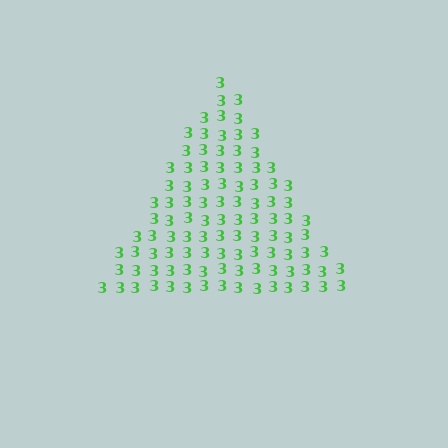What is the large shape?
The large shape is a triangle.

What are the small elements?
The small elements are digit 3's.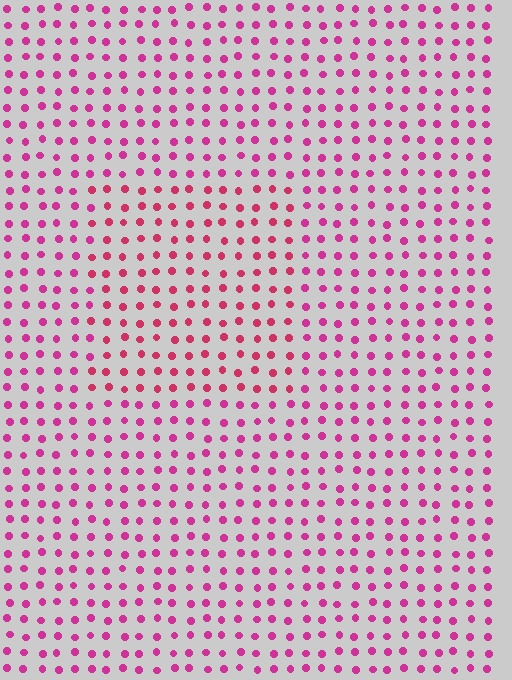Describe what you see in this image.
The image is filled with small magenta elements in a uniform arrangement. A rectangle-shaped region is visible where the elements are tinted to a slightly different hue, forming a subtle color boundary.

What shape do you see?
I see a rectangle.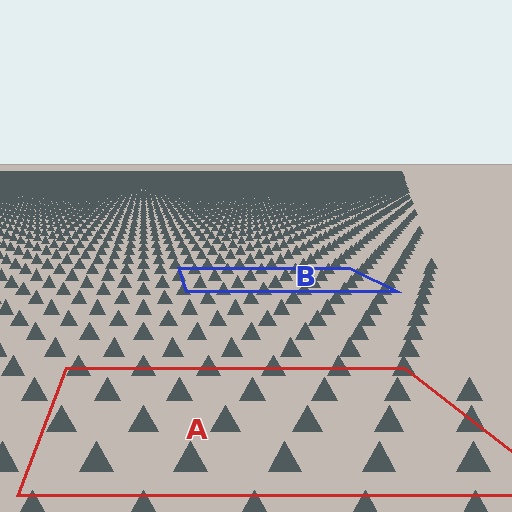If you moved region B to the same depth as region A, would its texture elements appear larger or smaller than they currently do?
They would appear larger. At a closer depth, the same texture elements are projected at a bigger on-screen size.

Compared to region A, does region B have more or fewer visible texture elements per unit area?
Region B has more texture elements per unit area — they are packed more densely because it is farther away.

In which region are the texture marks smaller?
The texture marks are smaller in region B, because it is farther away.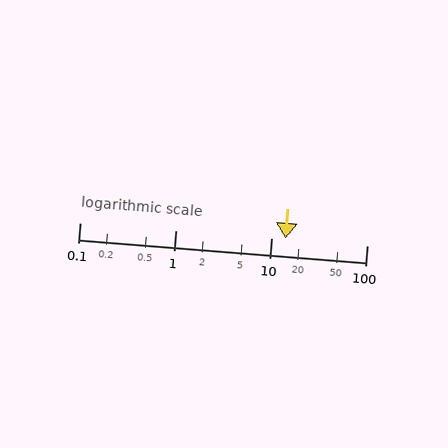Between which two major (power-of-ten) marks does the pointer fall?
The pointer is between 10 and 100.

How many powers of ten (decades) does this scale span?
The scale spans 3 decades, from 0.1 to 100.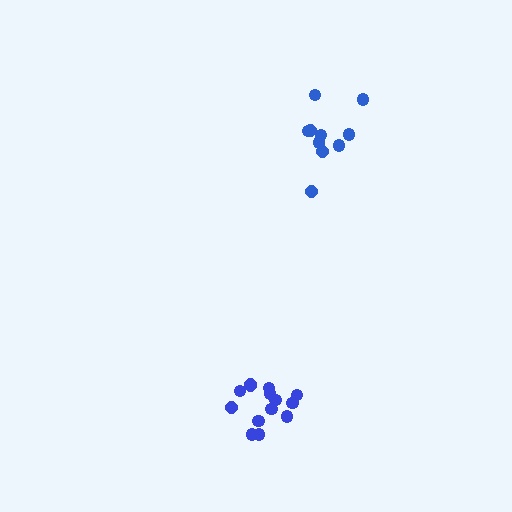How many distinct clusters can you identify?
There are 2 distinct clusters.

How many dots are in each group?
Group 1: 14 dots, Group 2: 10 dots (24 total).